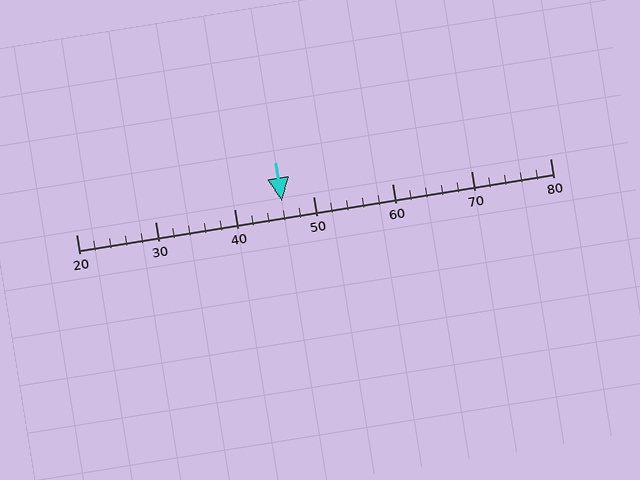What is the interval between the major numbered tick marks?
The major tick marks are spaced 10 units apart.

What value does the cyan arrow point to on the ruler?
The cyan arrow points to approximately 46.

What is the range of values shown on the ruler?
The ruler shows values from 20 to 80.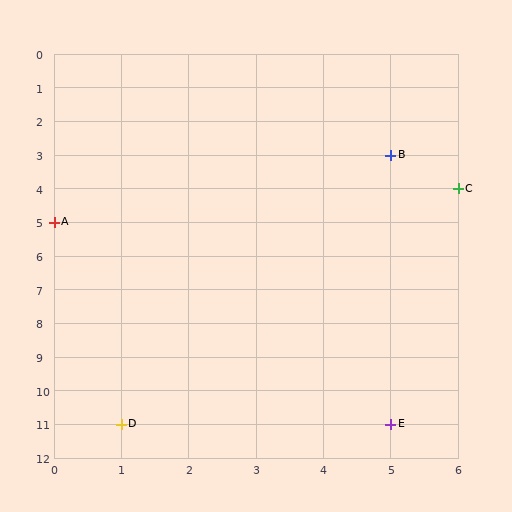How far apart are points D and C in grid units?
Points D and C are 5 columns and 7 rows apart (about 8.6 grid units diagonally).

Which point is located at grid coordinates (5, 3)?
Point B is at (5, 3).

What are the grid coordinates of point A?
Point A is at grid coordinates (0, 5).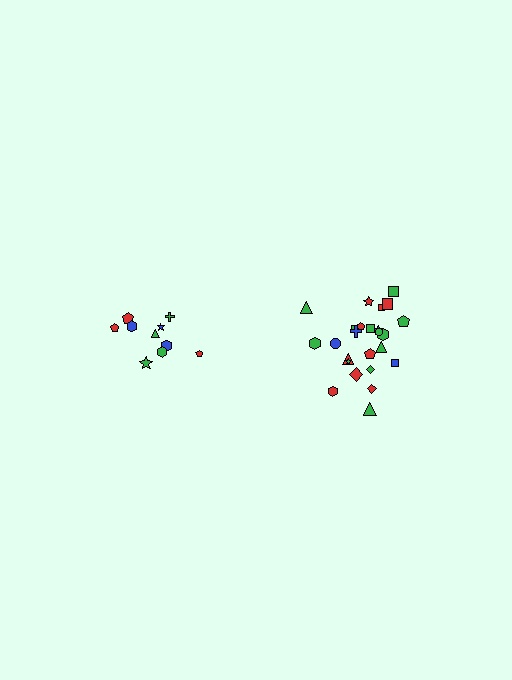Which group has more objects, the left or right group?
The right group.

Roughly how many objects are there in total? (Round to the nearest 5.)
Roughly 35 objects in total.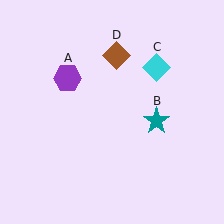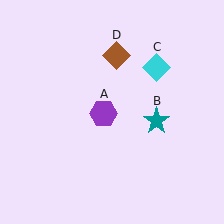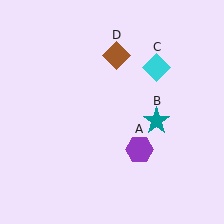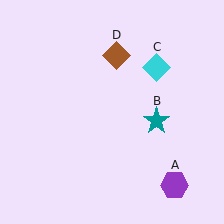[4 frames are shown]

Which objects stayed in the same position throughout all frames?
Teal star (object B) and cyan diamond (object C) and brown diamond (object D) remained stationary.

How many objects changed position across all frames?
1 object changed position: purple hexagon (object A).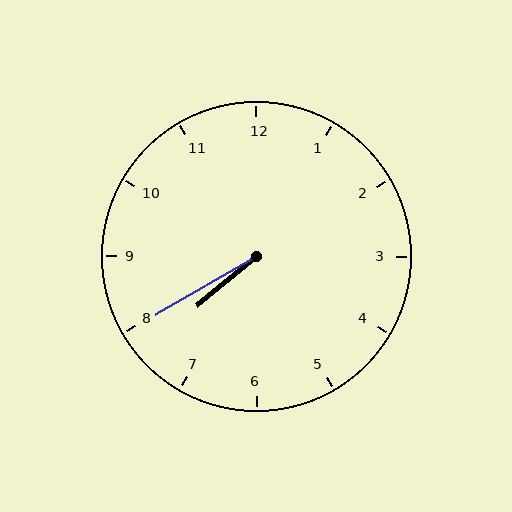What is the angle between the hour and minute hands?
Approximately 10 degrees.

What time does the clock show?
7:40.